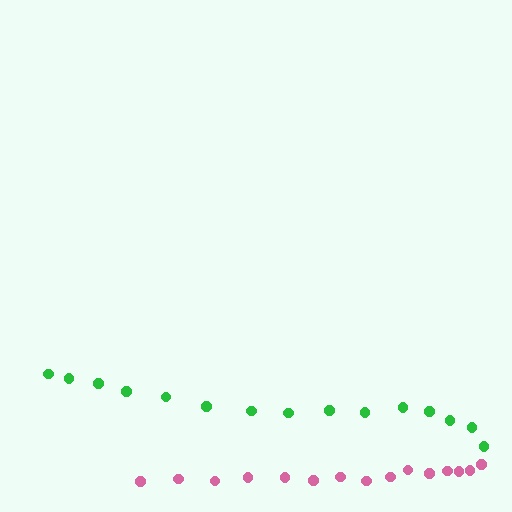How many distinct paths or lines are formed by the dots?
There are 2 distinct paths.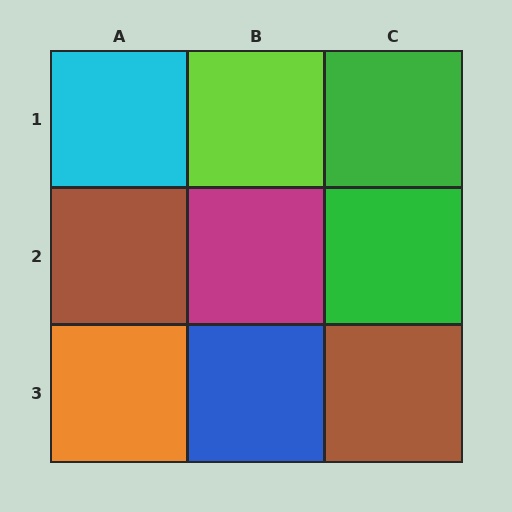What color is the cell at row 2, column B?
Magenta.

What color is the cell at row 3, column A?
Orange.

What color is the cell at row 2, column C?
Green.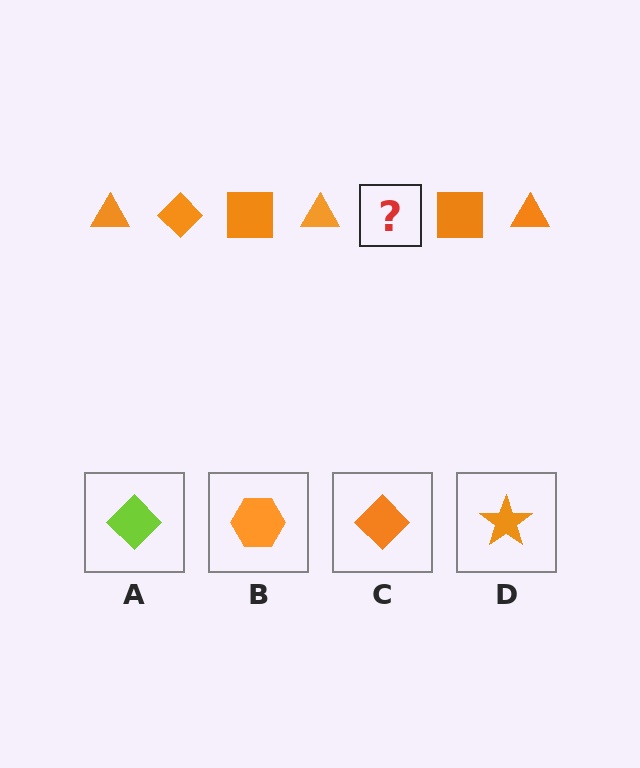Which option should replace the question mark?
Option C.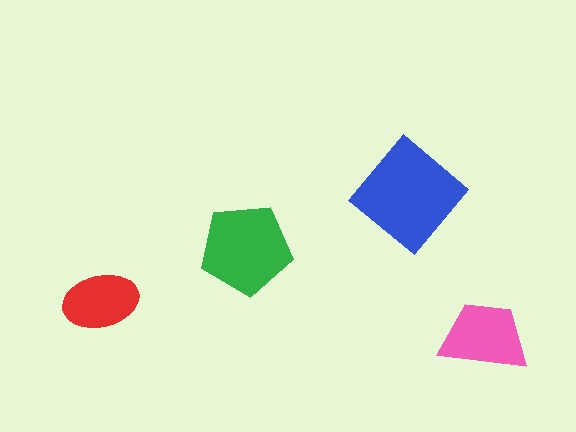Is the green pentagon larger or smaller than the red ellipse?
Larger.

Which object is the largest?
The blue diamond.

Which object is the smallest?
The red ellipse.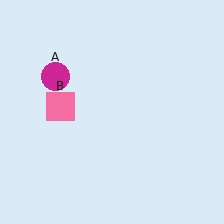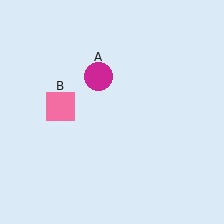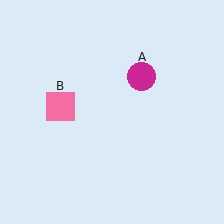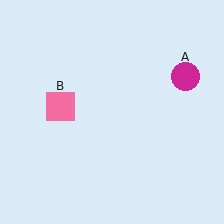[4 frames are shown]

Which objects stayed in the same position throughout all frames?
Pink square (object B) remained stationary.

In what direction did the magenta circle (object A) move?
The magenta circle (object A) moved right.